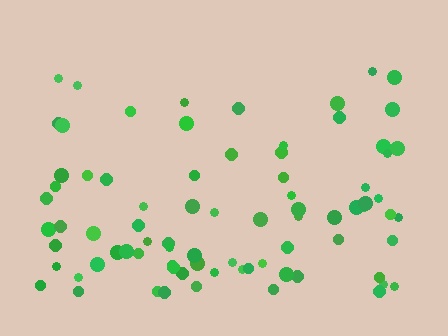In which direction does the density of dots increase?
From top to bottom, with the bottom side densest.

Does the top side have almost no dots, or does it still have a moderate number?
Still a moderate number, just noticeably fewer than the bottom.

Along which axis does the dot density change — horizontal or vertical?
Vertical.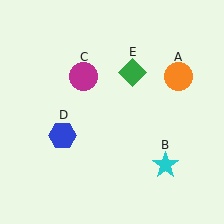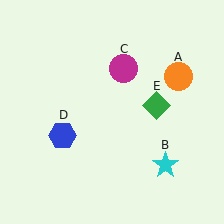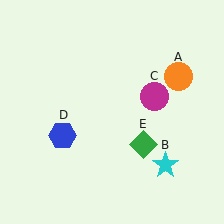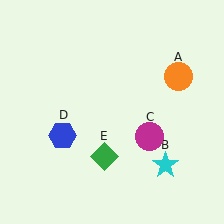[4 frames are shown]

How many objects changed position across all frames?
2 objects changed position: magenta circle (object C), green diamond (object E).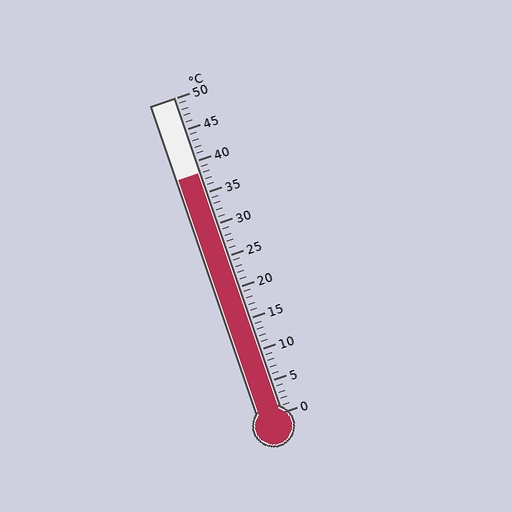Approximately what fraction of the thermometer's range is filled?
The thermometer is filled to approximately 75% of its range.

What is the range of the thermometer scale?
The thermometer scale ranges from 0°C to 50°C.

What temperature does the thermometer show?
The thermometer shows approximately 38°C.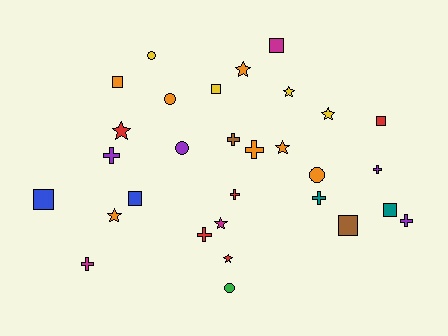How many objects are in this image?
There are 30 objects.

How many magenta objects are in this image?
There are 3 magenta objects.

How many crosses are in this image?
There are 9 crosses.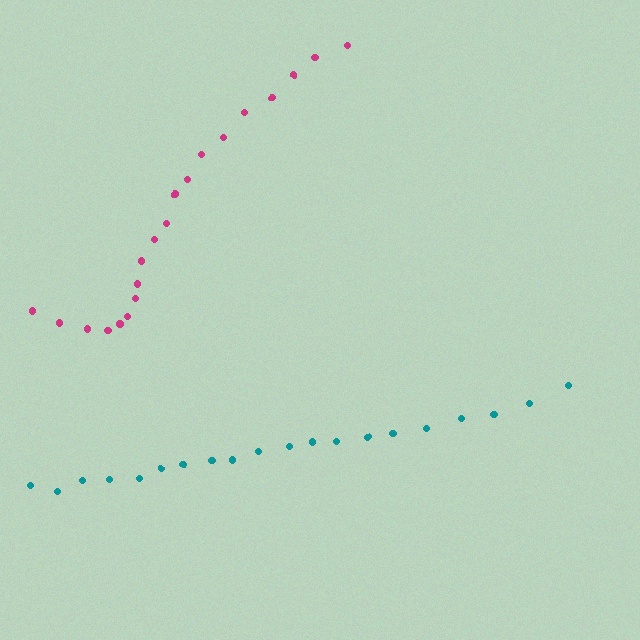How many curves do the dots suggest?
There are 2 distinct paths.